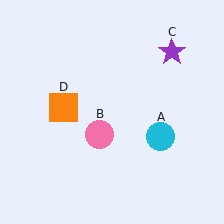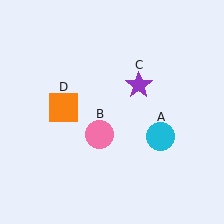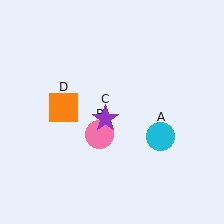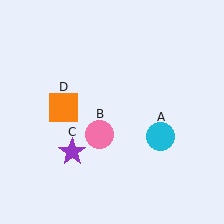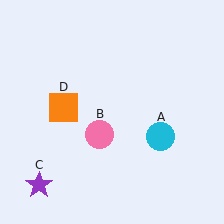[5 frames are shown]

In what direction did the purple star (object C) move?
The purple star (object C) moved down and to the left.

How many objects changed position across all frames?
1 object changed position: purple star (object C).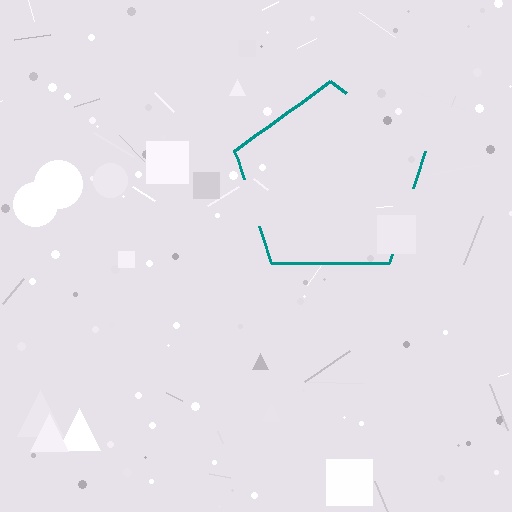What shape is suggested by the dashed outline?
The dashed outline suggests a pentagon.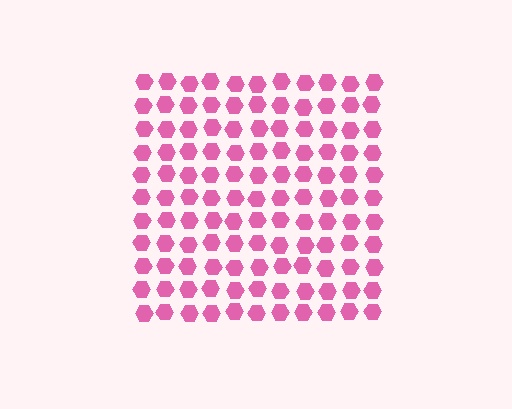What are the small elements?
The small elements are hexagons.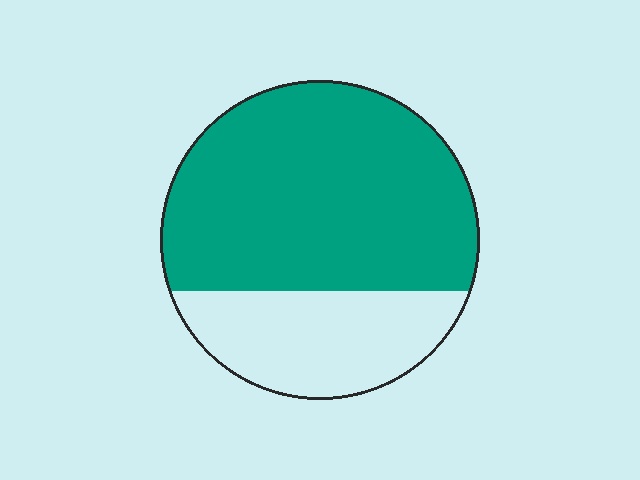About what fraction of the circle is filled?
About two thirds (2/3).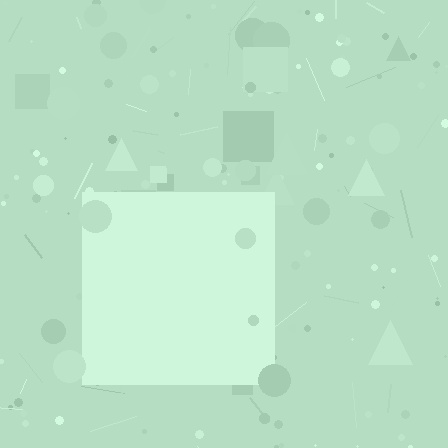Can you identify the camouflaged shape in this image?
The camouflaged shape is a square.